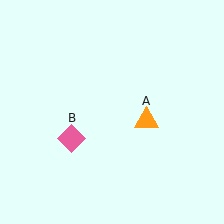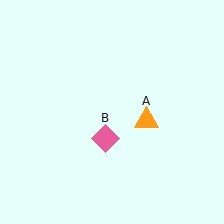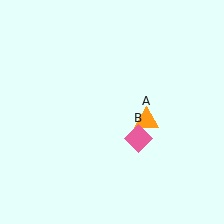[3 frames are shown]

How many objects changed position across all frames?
1 object changed position: pink diamond (object B).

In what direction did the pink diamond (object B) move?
The pink diamond (object B) moved right.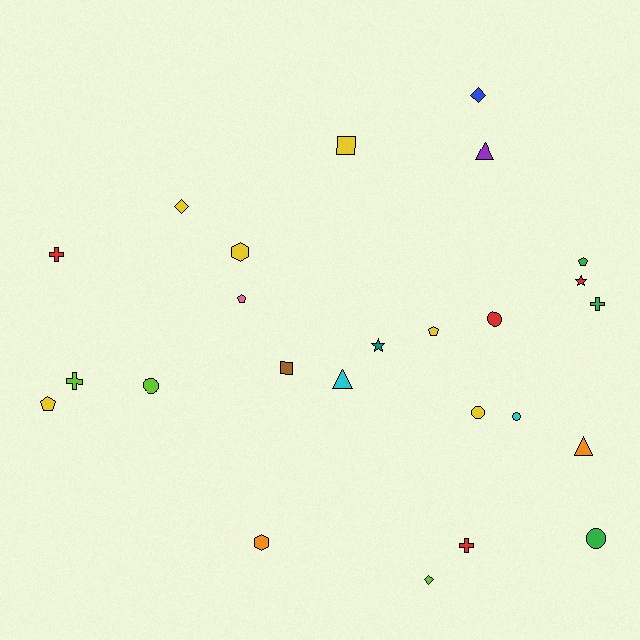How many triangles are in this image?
There are 3 triangles.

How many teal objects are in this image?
There is 1 teal object.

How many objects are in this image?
There are 25 objects.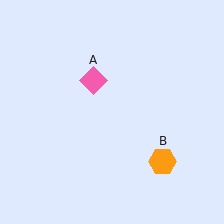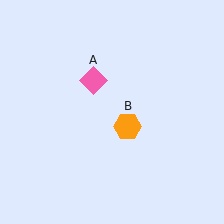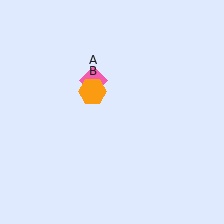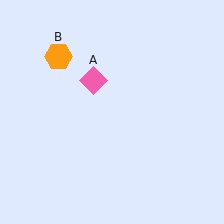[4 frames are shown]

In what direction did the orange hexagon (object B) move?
The orange hexagon (object B) moved up and to the left.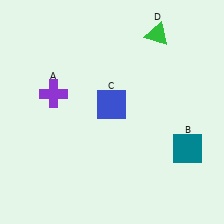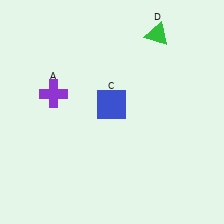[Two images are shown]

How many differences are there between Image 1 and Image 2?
There is 1 difference between the two images.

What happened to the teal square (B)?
The teal square (B) was removed in Image 2. It was in the bottom-right area of Image 1.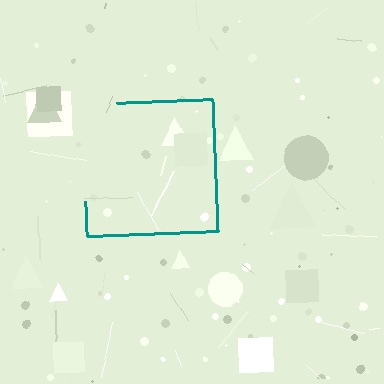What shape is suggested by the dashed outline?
The dashed outline suggests a square.